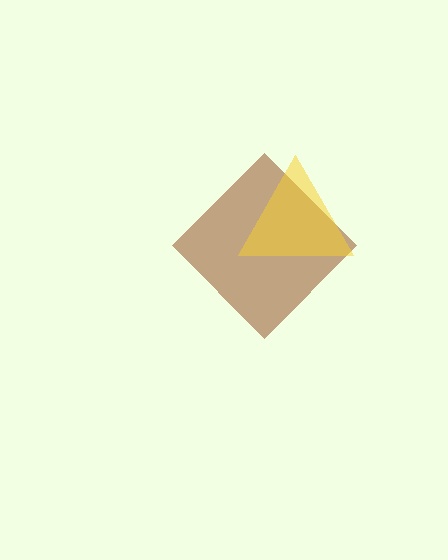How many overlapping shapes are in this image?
There are 2 overlapping shapes in the image.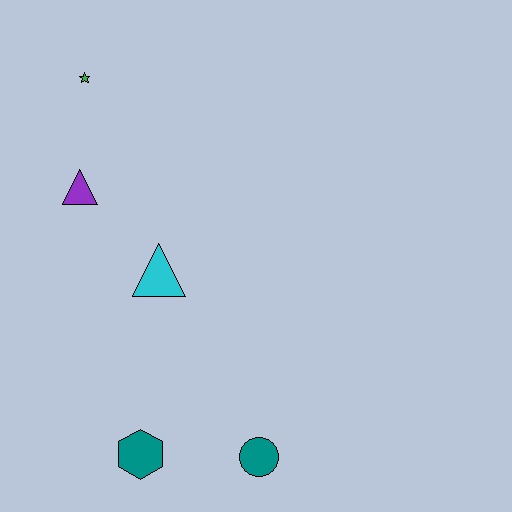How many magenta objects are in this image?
There are no magenta objects.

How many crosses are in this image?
There are no crosses.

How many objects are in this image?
There are 5 objects.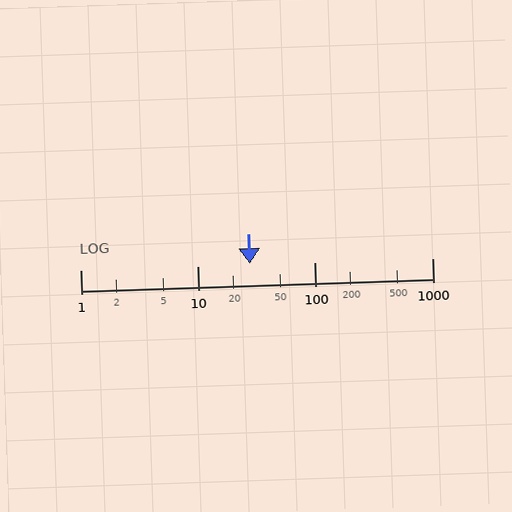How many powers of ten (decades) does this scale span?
The scale spans 3 decades, from 1 to 1000.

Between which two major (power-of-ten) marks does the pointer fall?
The pointer is between 10 and 100.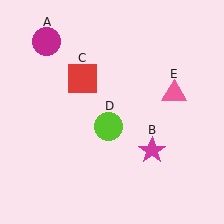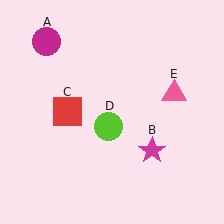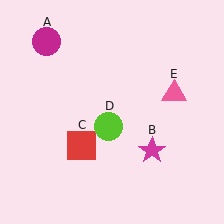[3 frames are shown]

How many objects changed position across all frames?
1 object changed position: red square (object C).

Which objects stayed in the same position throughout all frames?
Magenta circle (object A) and magenta star (object B) and lime circle (object D) and pink triangle (object E) remained stationary.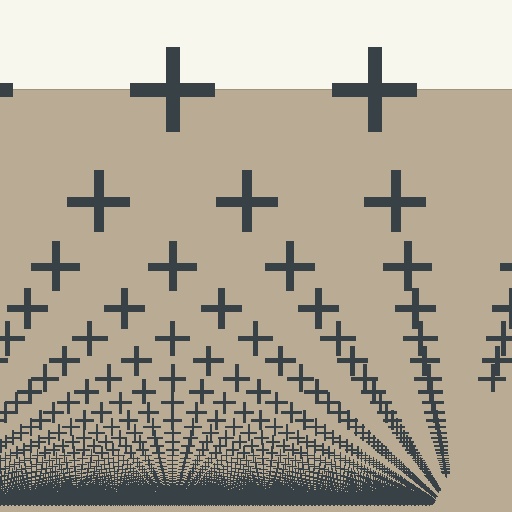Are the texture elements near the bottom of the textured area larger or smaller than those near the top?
Smaller. The gradient is inverted — elements near the bottom are smaller and denser.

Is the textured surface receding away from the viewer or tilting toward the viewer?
The surface appears to tilt toward the viewer. Texture elements get larger and sparser toward the top.